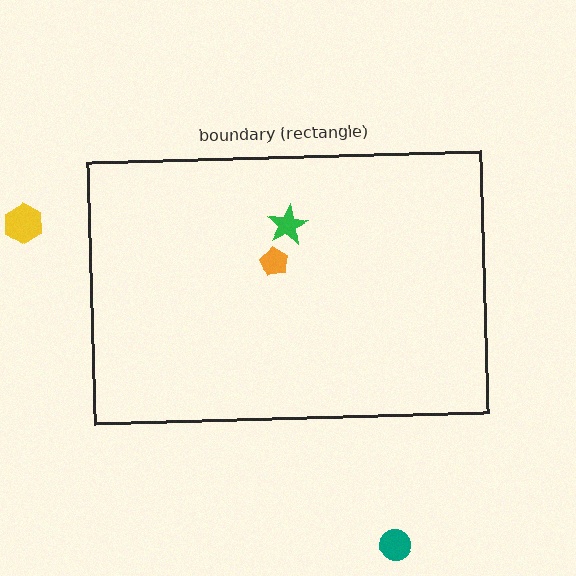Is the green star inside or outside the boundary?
Inside.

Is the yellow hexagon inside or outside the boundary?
Outside.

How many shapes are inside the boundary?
2 inside, 2 outside.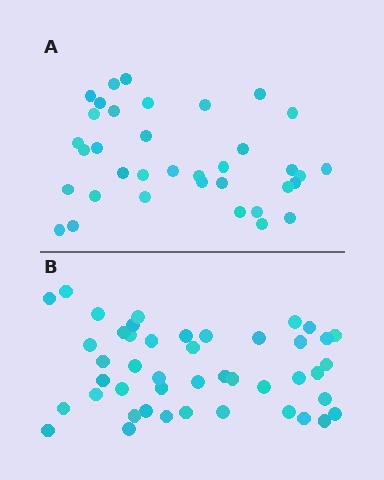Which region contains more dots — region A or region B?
Region B (the bottom region) has more dots.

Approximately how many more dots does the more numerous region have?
Region B has roughly 8 or so more dots than region A.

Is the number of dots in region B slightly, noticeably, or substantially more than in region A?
Region B has noticeably more, but not dramatically so. The ratio is roughly 1.2 to 1.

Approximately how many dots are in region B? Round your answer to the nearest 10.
About 40 dots. (The exact count is 45, which rounds to 40.)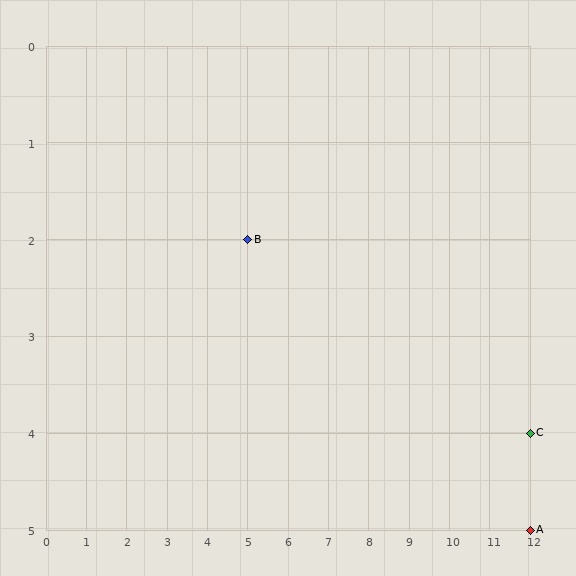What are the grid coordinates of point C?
Point C is at grid coordinates (12, 4).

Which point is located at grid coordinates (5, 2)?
Point B is at (5, 2).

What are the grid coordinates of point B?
Point B is at grid coordinates (5, 2).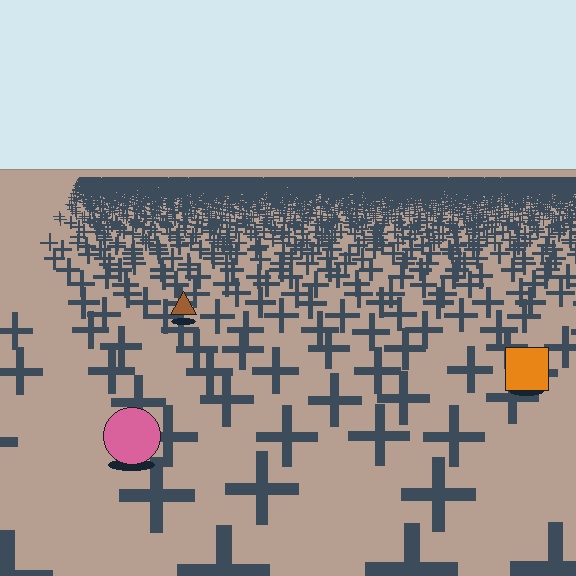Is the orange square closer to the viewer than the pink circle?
No. The pink circle is closer — you can tell from the texture gradient: the ground texture is coarser near it.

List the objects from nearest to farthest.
From nearest to farthest: the pink circle, the orange square, the brown triangle.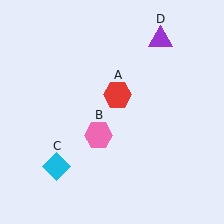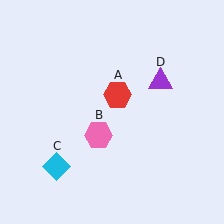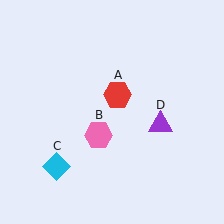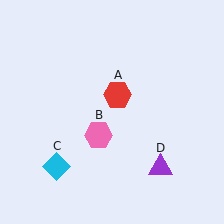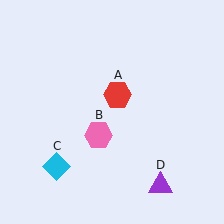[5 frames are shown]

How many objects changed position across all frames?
1 object changed position: purple triangle (object D).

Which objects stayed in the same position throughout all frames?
Red hexagon (object A) and pink hexagon (object B) and cyan diamond (object C) remained stationary.